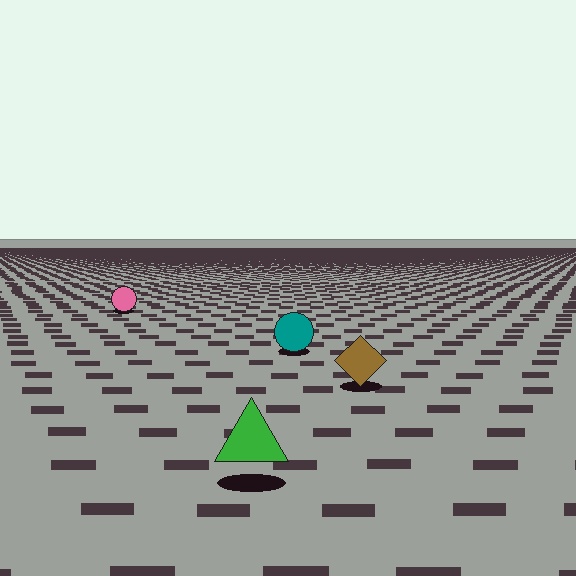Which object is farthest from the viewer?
The pink circle is farthest from the viewer. It appears smaller and the ground texture around it is denser.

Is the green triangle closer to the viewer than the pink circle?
Yes. The green triangle is closer — you can tell from the texture gradient: the ground texture is coarser near it.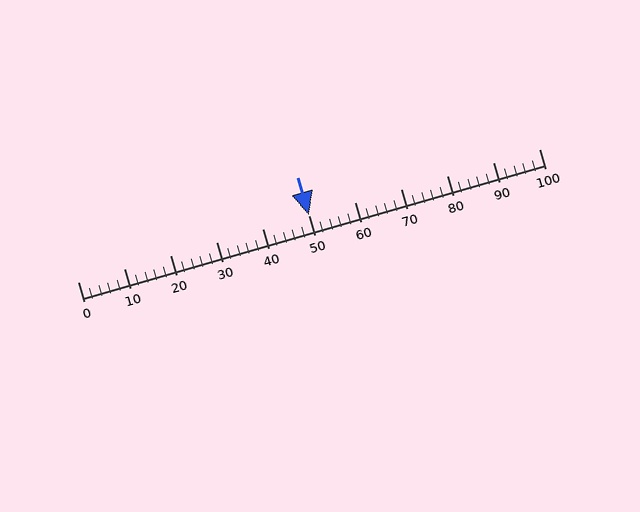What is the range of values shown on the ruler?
The ruler shows values from 0 to 100.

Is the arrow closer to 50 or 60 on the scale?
The arrow is closer to 50.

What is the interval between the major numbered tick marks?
The major tick marks are spaced 10 units apart.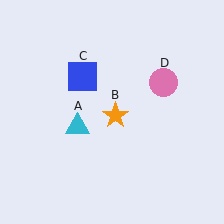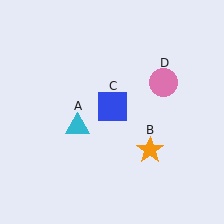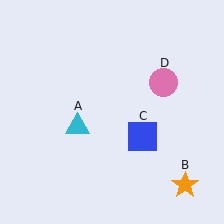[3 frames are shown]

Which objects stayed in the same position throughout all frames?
Cyan triangle (object A) and pink circle (object D) remained stationary.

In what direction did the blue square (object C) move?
The blue square (object C) moved down and to the right.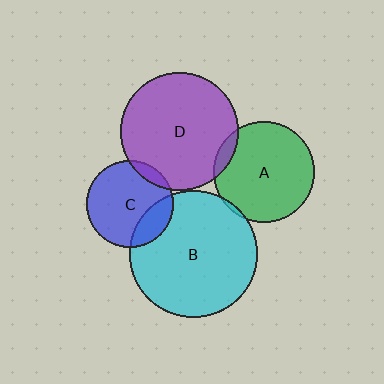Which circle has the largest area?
Circle B (cyan).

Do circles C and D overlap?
Yes.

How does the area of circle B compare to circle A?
Approximately 1.6 times.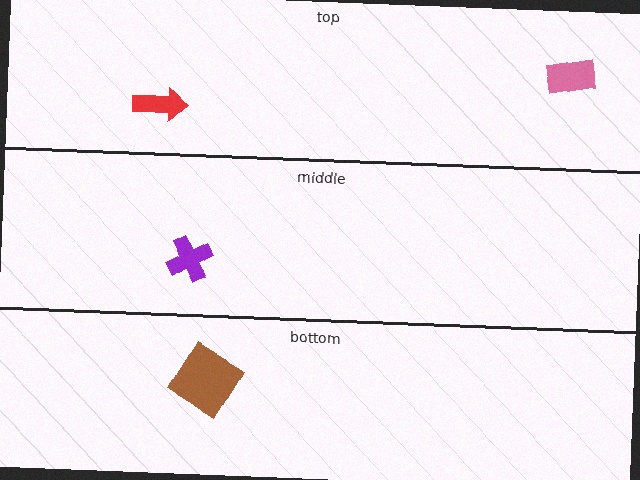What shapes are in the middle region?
The purple cross.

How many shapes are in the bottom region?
1.